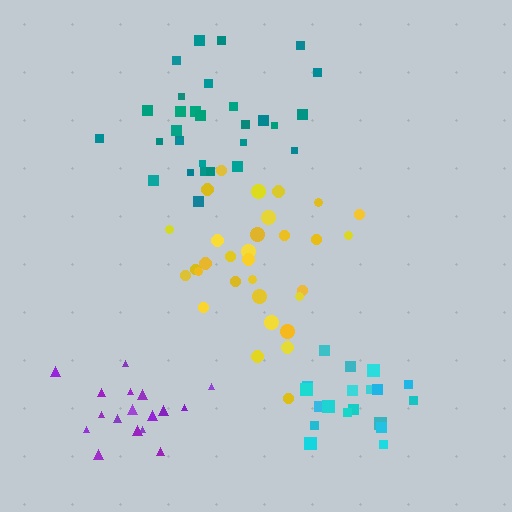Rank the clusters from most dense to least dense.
cyan, purple, teal, yellow.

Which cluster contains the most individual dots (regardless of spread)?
Yellow (31).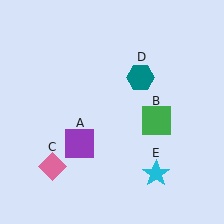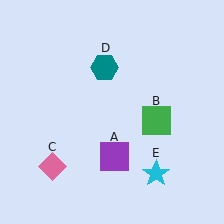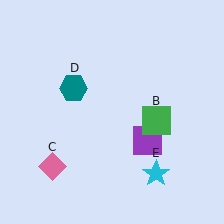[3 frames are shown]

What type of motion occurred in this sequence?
The purple square (object A), teal hexagon (object D) rotated counterclockwise around the center of the scene.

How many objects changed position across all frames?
2 objects changed position: purple square (object A), teal hexagon (object D).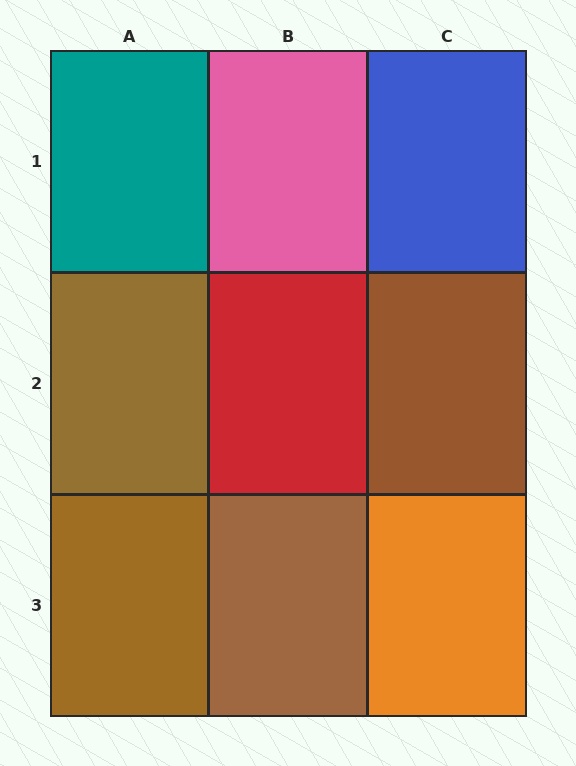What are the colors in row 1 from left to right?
Teal, pink, blue.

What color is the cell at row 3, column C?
Orange.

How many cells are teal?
1 cell is teal.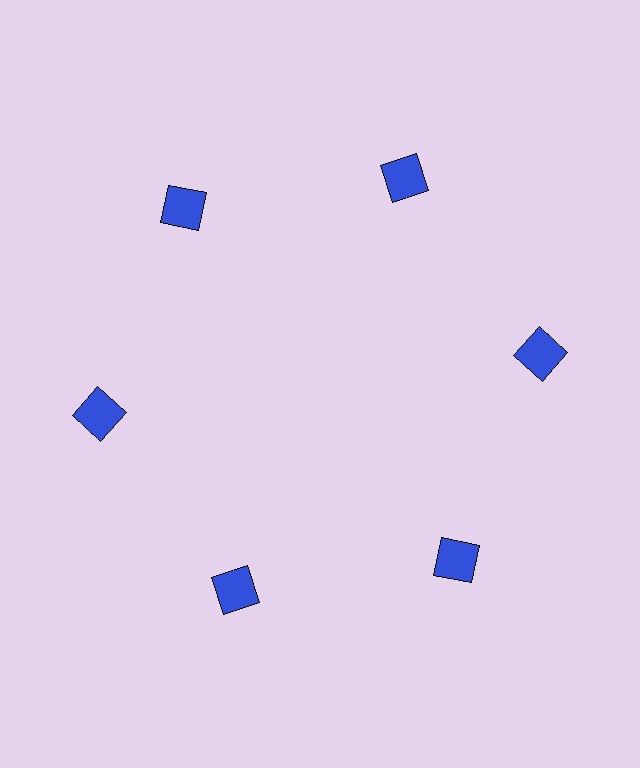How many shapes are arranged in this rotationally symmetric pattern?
There are 6 shapes, arranged in 6 groups of 1.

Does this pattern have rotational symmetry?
Yes, this pattern has 6-fold rotational symmetry. It looks the same after rotating 60 degrees around the center.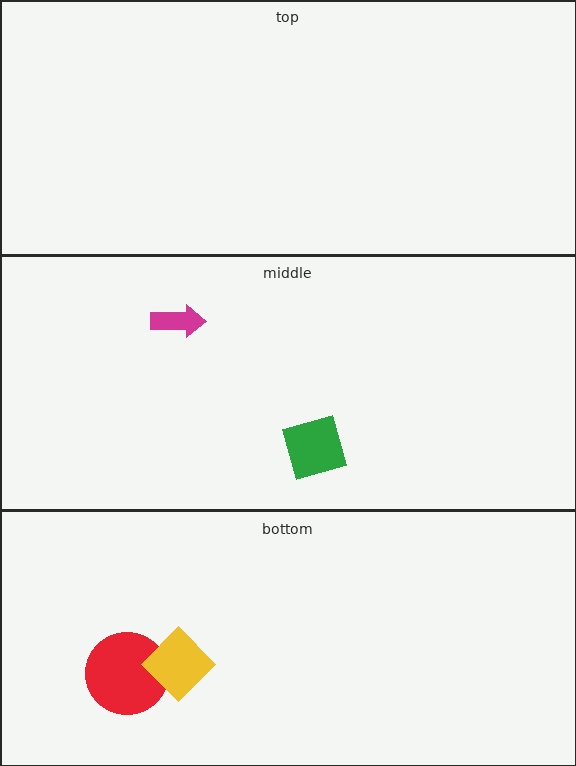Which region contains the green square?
The middle region.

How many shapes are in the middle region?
2.